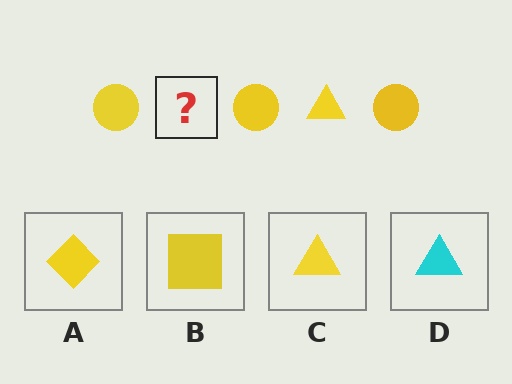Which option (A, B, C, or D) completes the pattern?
C.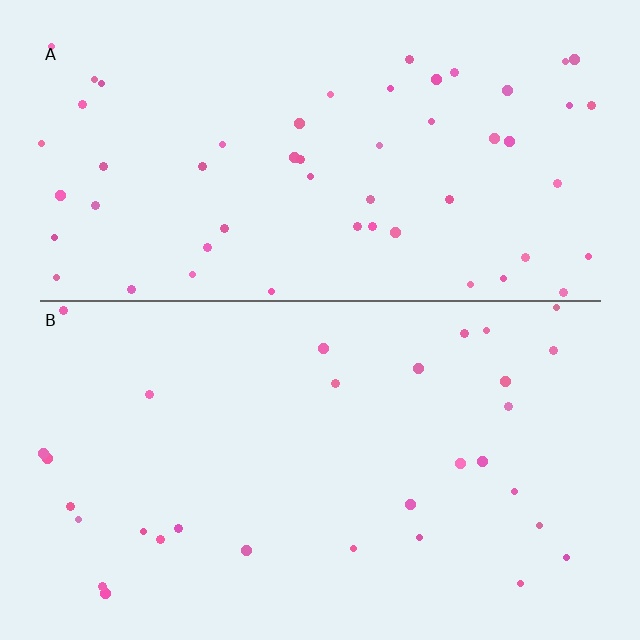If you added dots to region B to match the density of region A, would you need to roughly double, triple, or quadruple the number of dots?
Approximately double.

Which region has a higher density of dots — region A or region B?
A (the top).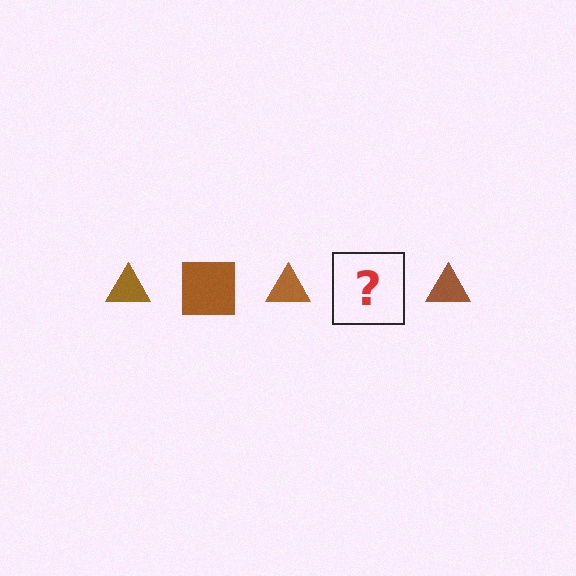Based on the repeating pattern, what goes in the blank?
The blank should be a brown square.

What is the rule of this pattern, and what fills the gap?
The rule is that the pattern cycles through triangle, square shapes in brown. The gap should be filled with a brown square.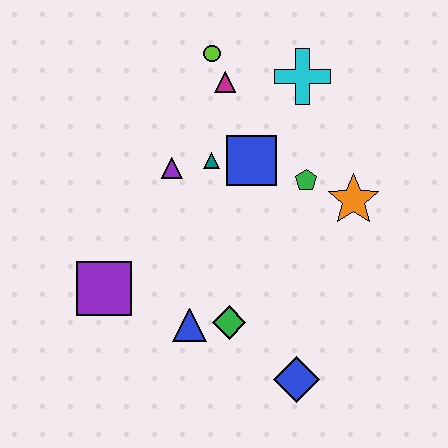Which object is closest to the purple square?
The blue triangle is closest to the purple square.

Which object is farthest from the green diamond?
The lime circle is farthest from the green diamond.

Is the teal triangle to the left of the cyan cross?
Yes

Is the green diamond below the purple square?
Yes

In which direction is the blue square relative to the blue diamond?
The blue square is above the blue diamond.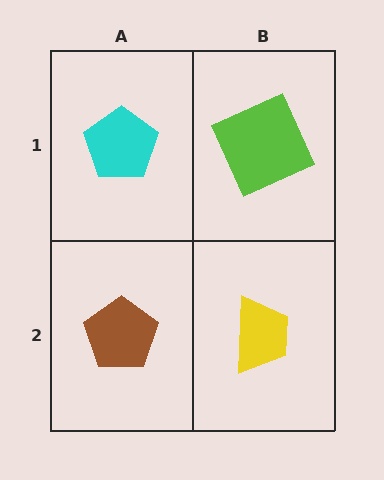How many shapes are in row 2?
2 shapes.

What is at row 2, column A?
A brown pentagon.